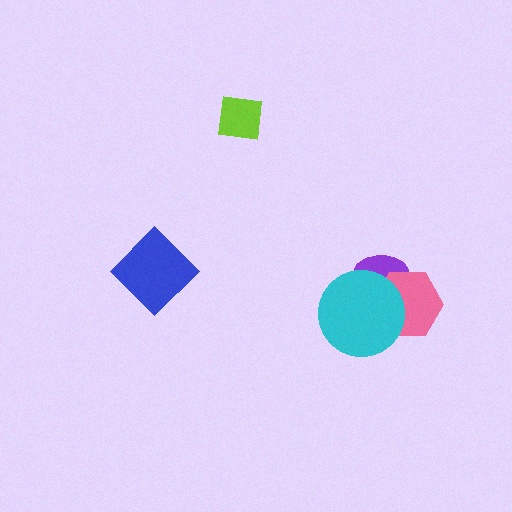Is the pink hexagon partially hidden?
Yes, it is partially covered by another shape.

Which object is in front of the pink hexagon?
The cyan circle is in front of the pink hexagon.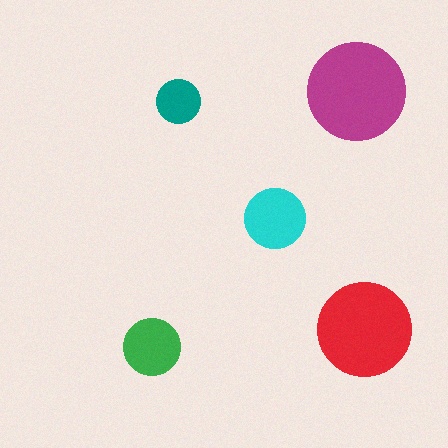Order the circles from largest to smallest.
the magenta one, the red one, the cyan one, the green one, the teal one.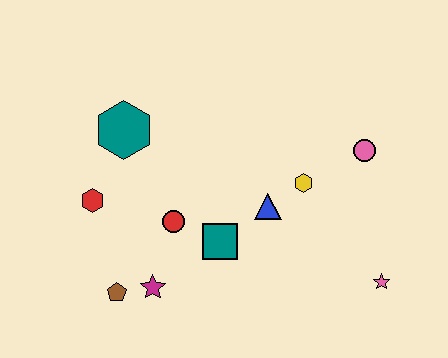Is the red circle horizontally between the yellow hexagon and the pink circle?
No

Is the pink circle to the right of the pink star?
No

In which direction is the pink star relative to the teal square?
The pink star is to the right of the teal square.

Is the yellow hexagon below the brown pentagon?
No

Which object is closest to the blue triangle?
The yellow hexagon is closest to the blue triangle.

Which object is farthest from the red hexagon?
The pink star is farthest from the red hexagon.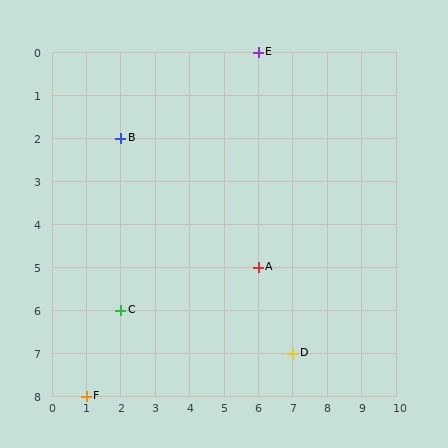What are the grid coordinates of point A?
Point A is at grid coordinates (6, 5).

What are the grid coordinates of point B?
Point B is at grid coordinates (2, 2).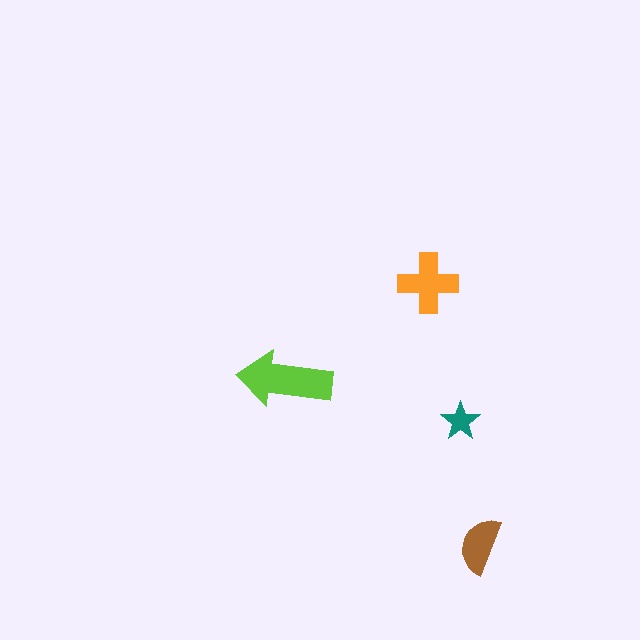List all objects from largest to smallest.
The lime arrow, the orange cross, the brown semicircle, the teal star.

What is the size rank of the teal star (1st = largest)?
4th.